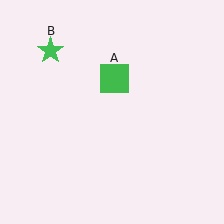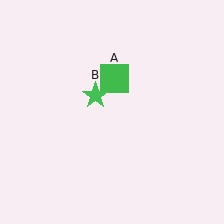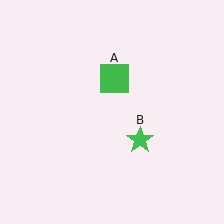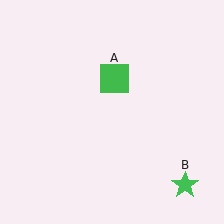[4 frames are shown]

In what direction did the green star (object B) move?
The green star (object B) moved down and to the right.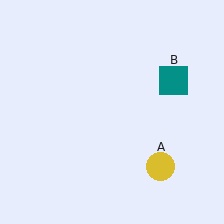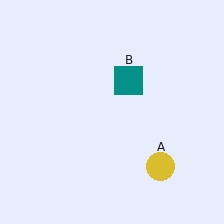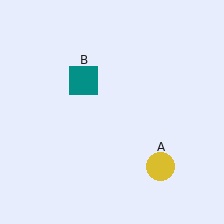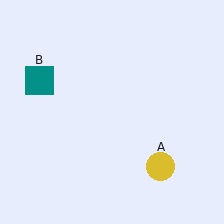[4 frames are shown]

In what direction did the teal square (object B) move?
The teal square (object B) moved left.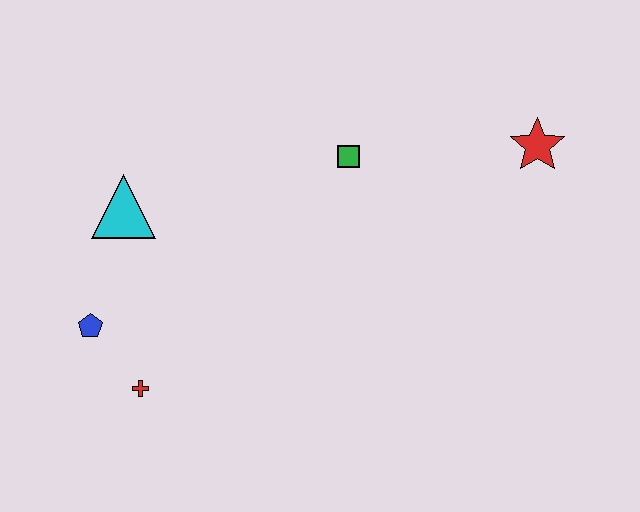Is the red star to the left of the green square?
No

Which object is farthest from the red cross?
The red star is farthest from the red cross.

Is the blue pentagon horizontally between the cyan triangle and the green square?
No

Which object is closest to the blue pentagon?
The red cross is closest to the blue pentagon.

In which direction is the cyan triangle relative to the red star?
The cyan triangle is to the left of the red star.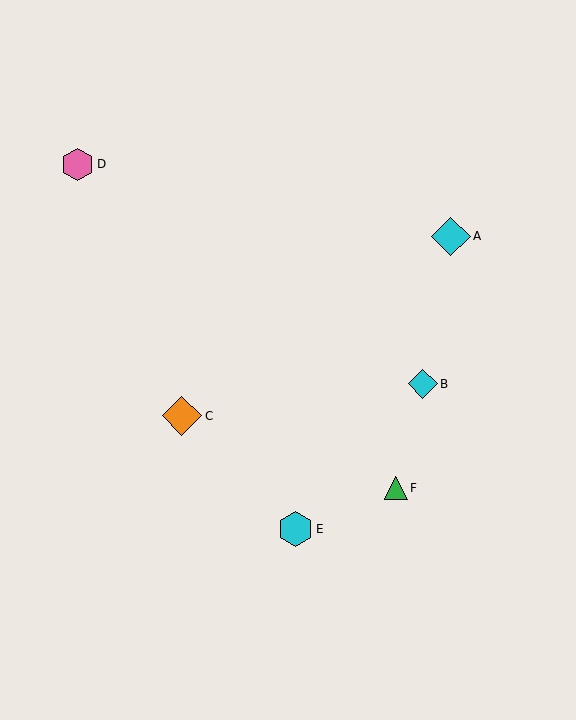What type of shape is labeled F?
Shape F is a green triangle.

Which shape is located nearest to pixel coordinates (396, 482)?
The green triangle (labeled F) at (396, 488) is nearest to that location.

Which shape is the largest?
The orange diamond (labeled C) is the largest.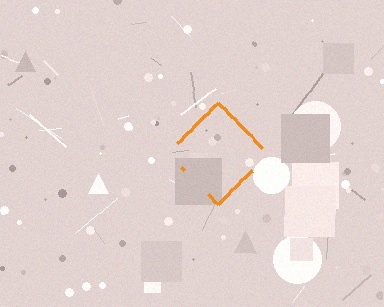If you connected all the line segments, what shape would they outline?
They would outline a diamond.